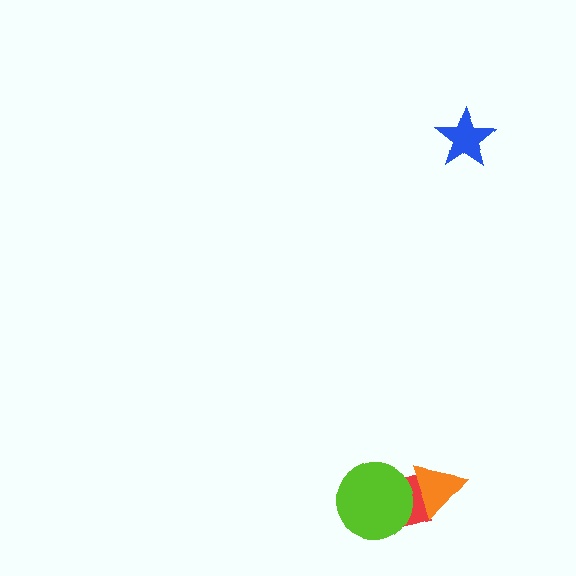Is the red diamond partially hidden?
Yes, it is partially covered by another shape.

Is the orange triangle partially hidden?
No, no other shape covers it.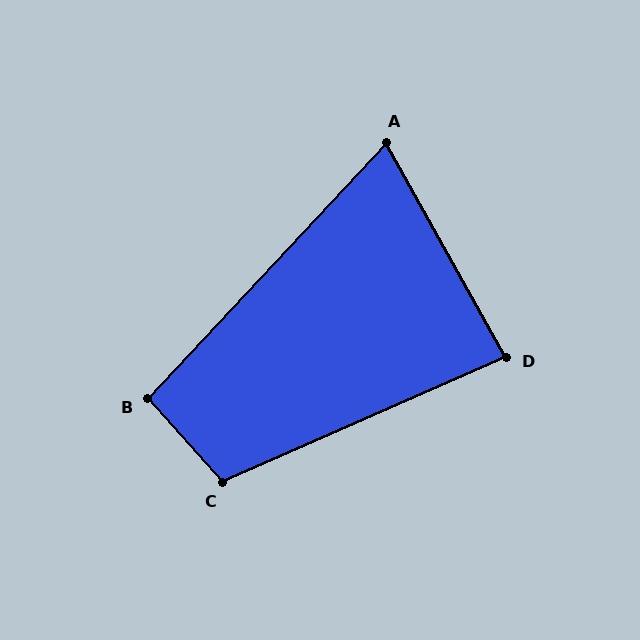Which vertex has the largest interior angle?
C, at approximately 108 degrees.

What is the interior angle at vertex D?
Approximately 85 degrees (acute).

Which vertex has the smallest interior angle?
A, at approximately 72 degrees.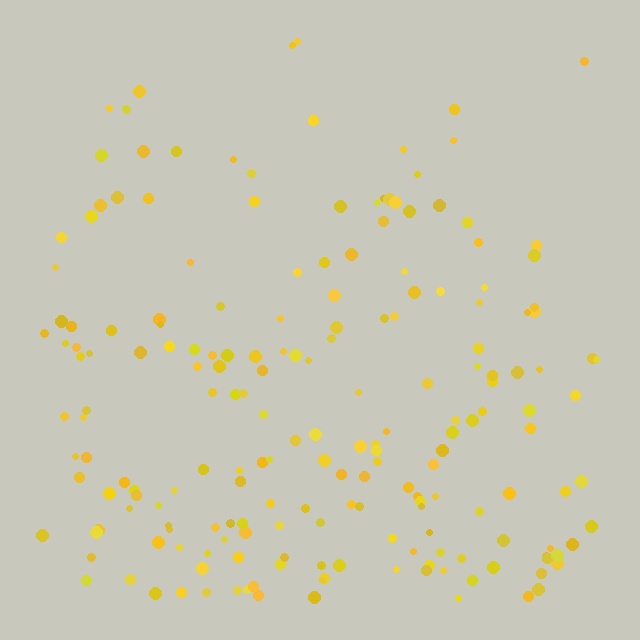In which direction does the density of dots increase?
From top to bottom, with the bottom side densest.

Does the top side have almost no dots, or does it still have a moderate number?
Still a moderate number, just noticeably fewer than the bottom.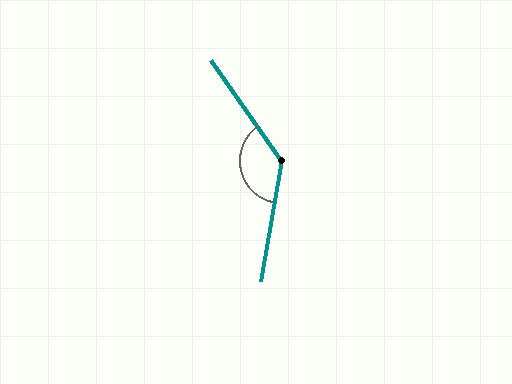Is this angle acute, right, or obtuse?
It is obtuse.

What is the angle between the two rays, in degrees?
Approximately 135 degrees.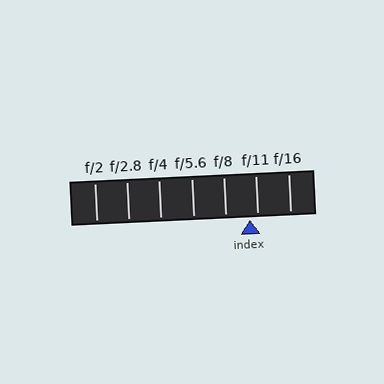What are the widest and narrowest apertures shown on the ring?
The widest aperture shown is f/2 and the narrowest is f/16.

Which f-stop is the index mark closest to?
The index mark is closest to f/11.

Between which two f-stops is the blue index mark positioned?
The index mark is between f/8 and f/11.